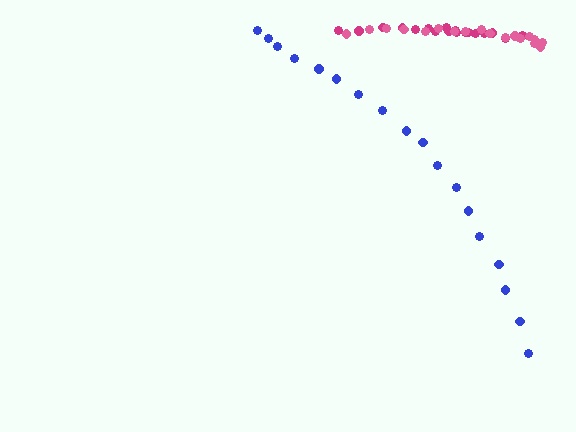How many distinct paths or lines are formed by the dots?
There are 3 distinct paths.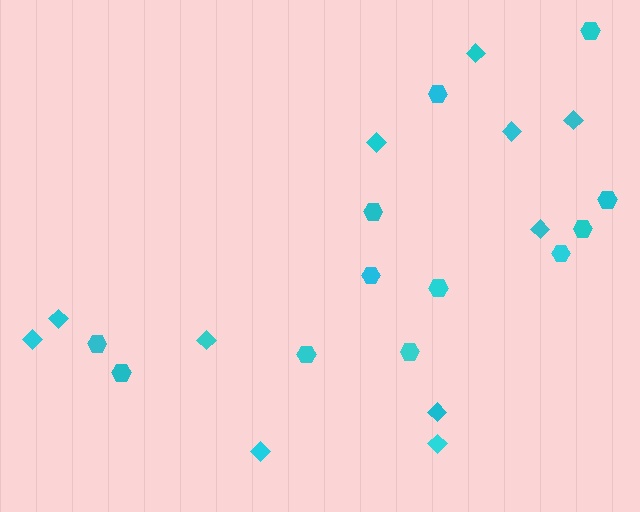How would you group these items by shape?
There are 2 groups: one group of diamonds (11) and one group of hexagons (12).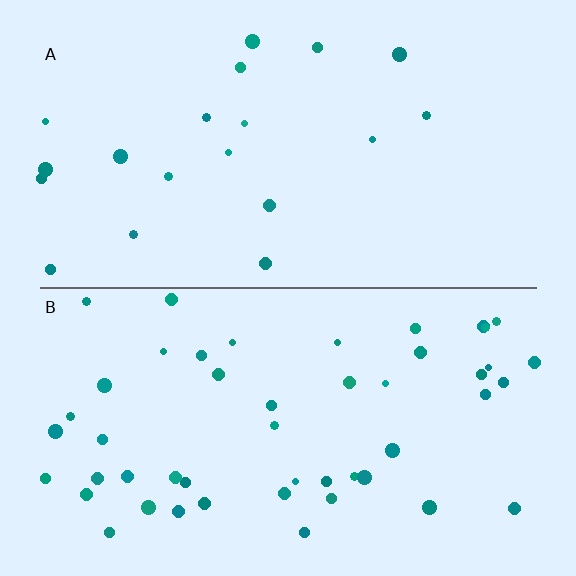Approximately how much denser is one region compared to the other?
Approximately 2.5× — region B over region A.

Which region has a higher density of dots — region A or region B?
B (the bottom).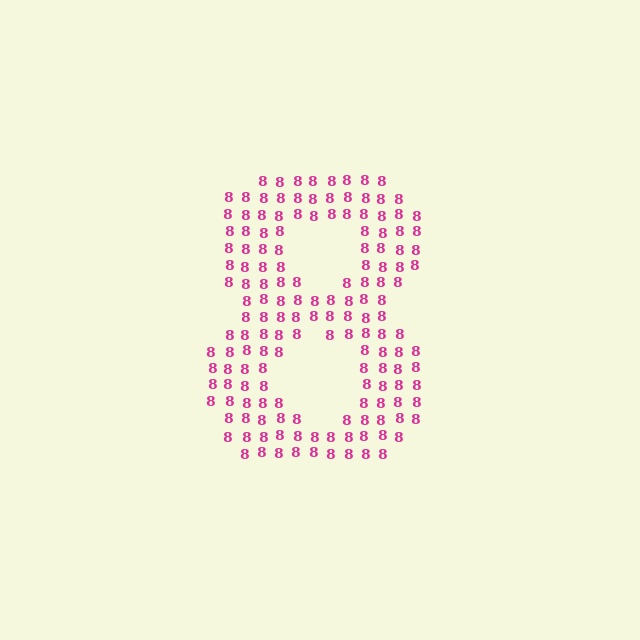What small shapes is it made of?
It is made of small digit 8's.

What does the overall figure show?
The overall figure shows the digit 8.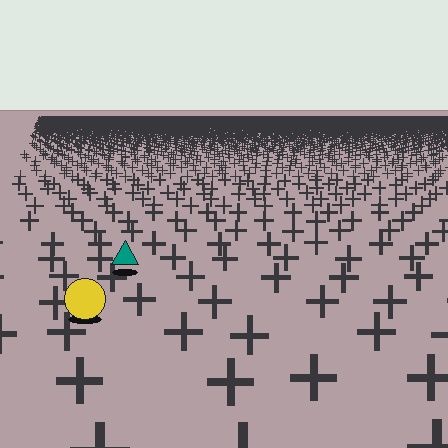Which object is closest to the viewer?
The yellow circle is closest. The texture marks near it are larger and more spread out.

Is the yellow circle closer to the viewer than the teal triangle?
Yes. The yellow circle is closer — you can tell from the texture gradient: the ground texture is coarser near it.